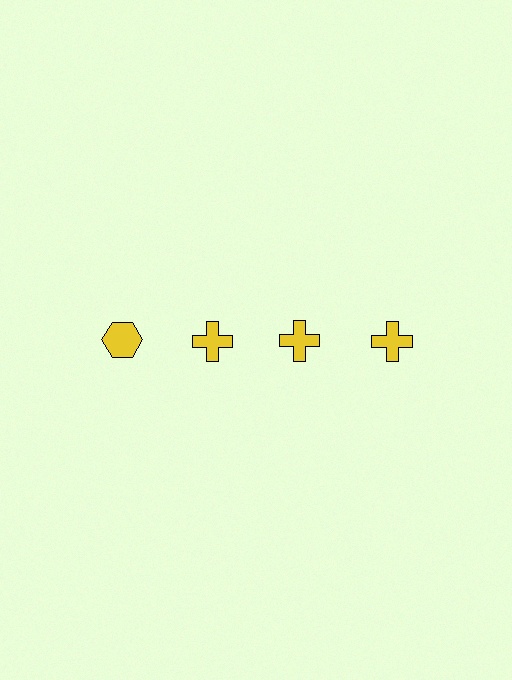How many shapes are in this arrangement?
There are 4 shapes arranged in a grid pattern.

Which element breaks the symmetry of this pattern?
The yellow hexagon in the top row, leftmost column breaks the symmetry. All other shapes are yellow crosses.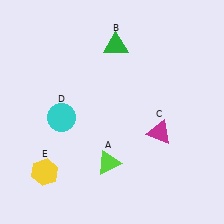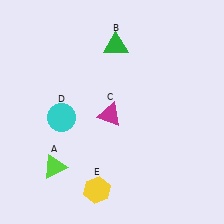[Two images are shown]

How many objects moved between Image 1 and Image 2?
3 objects moved between the two images.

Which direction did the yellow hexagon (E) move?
The yellow hexagon (E) moved right.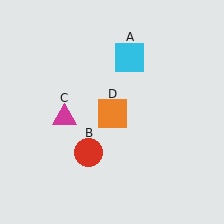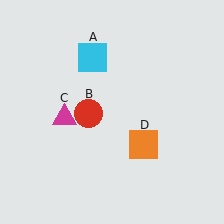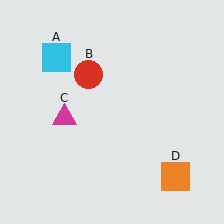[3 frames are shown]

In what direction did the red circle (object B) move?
The red circle (object B) moved up.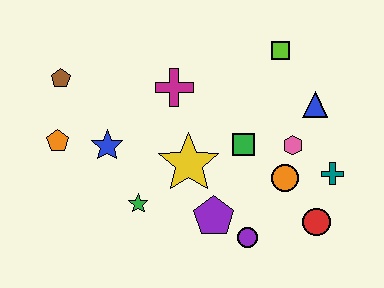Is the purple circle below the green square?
Yes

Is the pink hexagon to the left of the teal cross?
Yes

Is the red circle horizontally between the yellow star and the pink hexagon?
No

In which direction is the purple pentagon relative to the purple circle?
The purple pentagon is to the left of the purple circle.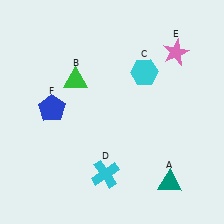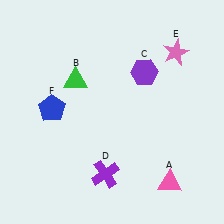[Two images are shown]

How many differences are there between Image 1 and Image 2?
There are 3 differences between the two images.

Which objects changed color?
A changed from teal to pink. C changed from cyan to purple. D changed from cyan to purple.